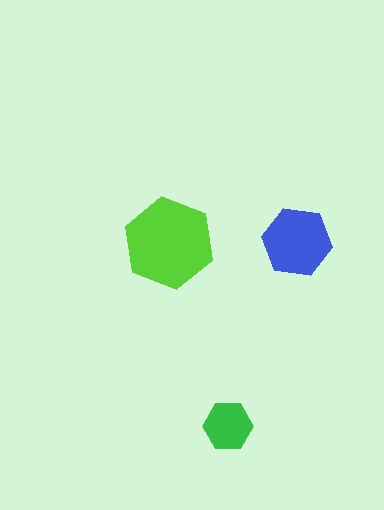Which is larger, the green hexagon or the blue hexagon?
The blue one.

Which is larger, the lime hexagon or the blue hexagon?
The lime one.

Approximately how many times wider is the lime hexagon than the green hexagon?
About 2 times wider.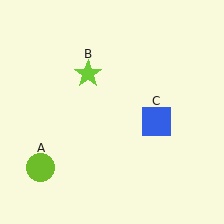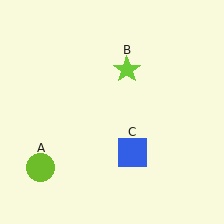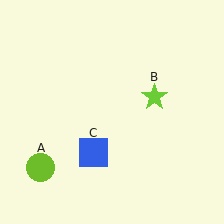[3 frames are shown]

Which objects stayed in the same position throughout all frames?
Lime circle (object A) remained stationary.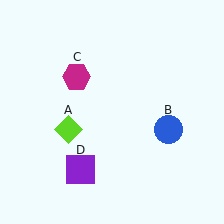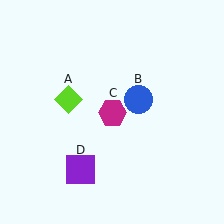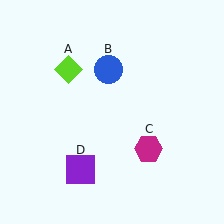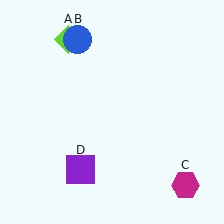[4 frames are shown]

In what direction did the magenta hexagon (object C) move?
The magenta hexagon (object C) moved down and to the right.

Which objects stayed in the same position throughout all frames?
Purple square (object D) remained stationary.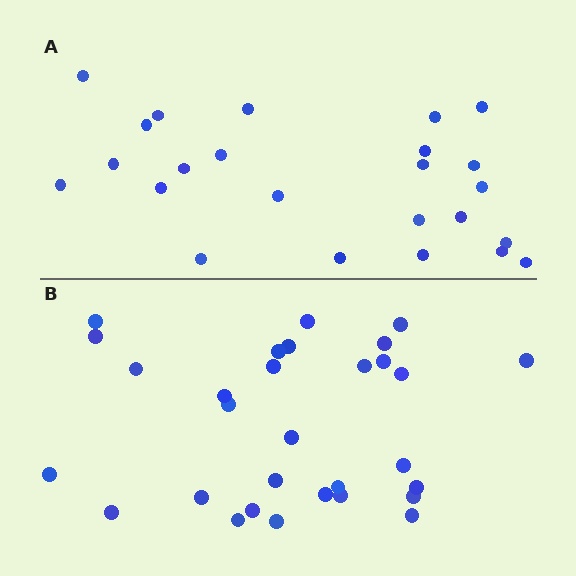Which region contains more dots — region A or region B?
Region B (the bottom region) has more dots.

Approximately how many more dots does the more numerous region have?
Region B has about 6 more dots than region A.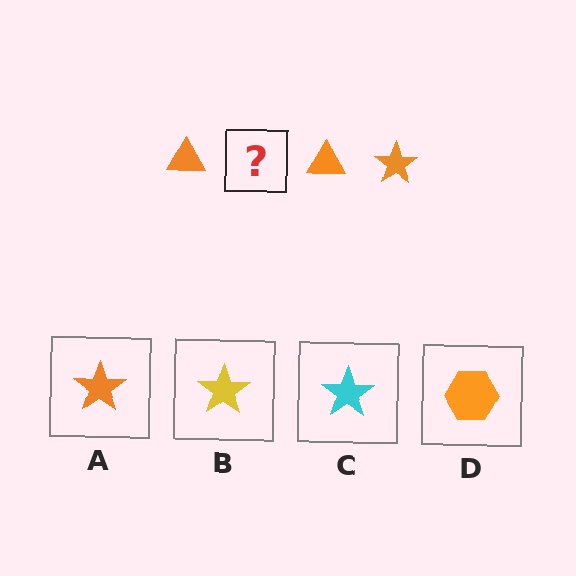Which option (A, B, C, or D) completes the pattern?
A.